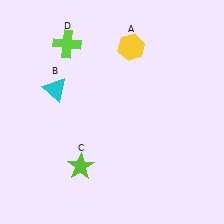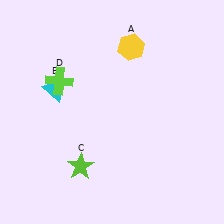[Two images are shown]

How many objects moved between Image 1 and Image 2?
1 object moved between the two images.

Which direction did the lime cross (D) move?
The lime cross (D) moved down.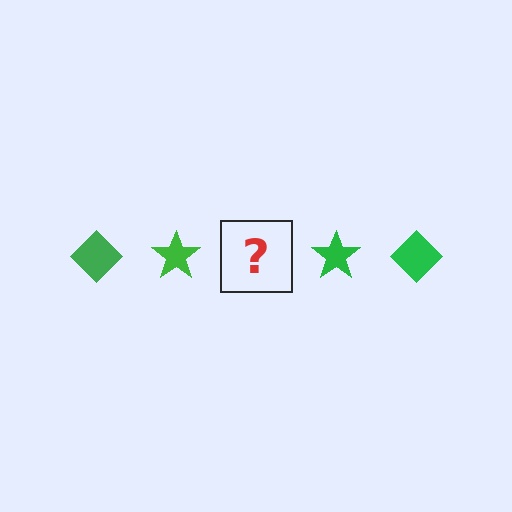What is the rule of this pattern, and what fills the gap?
The rule is that the pattern cycles through diamond, star shapes in green. The gap should be filled with a green diamond.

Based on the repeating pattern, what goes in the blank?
The blank should be a green diamond.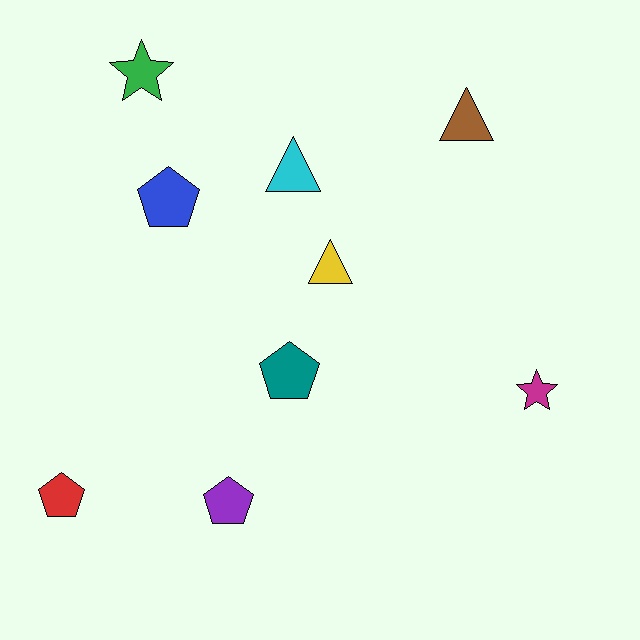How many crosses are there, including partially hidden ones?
There are no crosses.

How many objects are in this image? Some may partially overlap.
There are 9 objects.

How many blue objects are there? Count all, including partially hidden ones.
There is 1 blue object.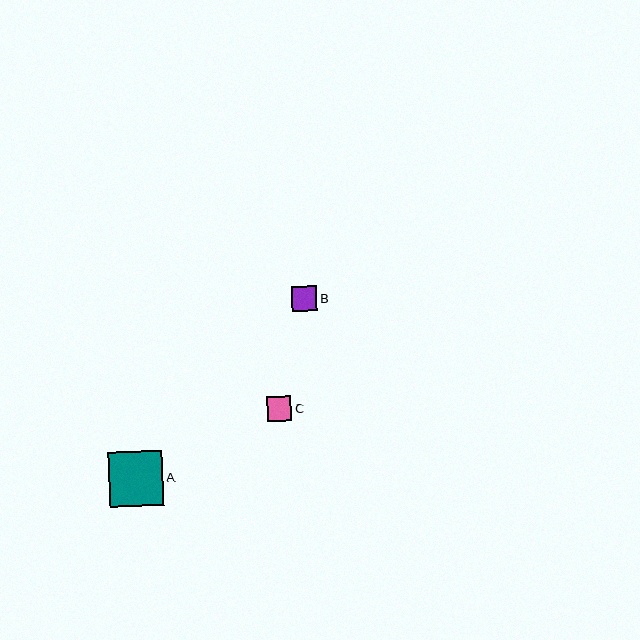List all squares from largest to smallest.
From largest to smallest: A, B, C.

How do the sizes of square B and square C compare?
Square B and square C are approximately the same size.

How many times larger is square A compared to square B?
Square A is approximately 2.2 times the size of square B.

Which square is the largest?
Square A is the largest with a size of approximately 54 pixels.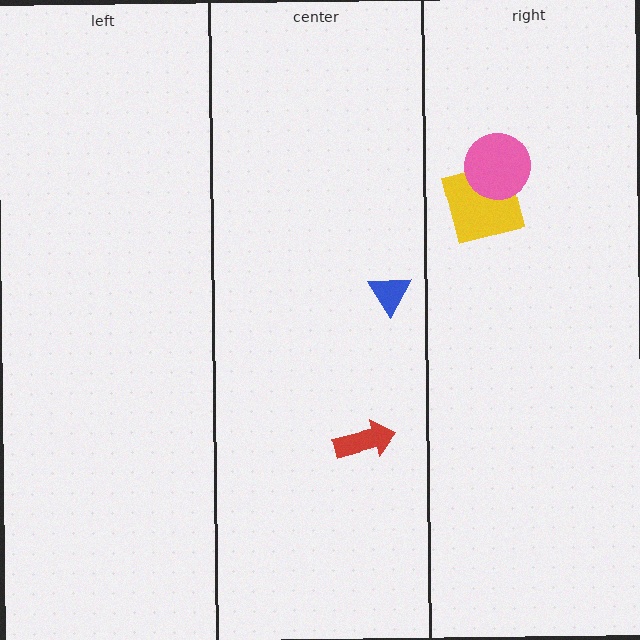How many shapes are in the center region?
2.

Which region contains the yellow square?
The right region.